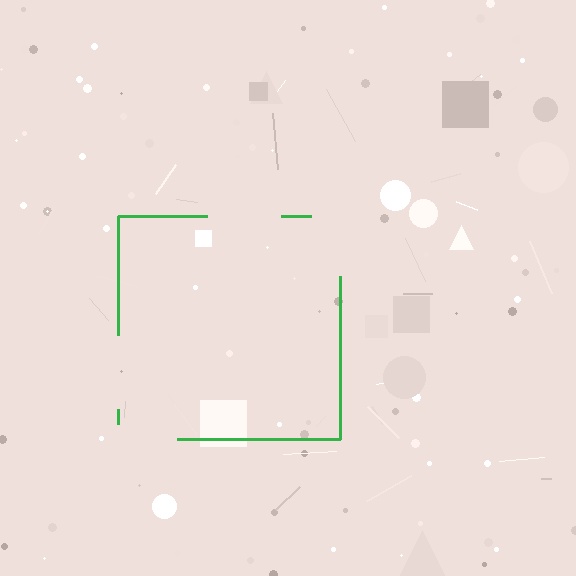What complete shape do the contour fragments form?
The contour fragments form a square.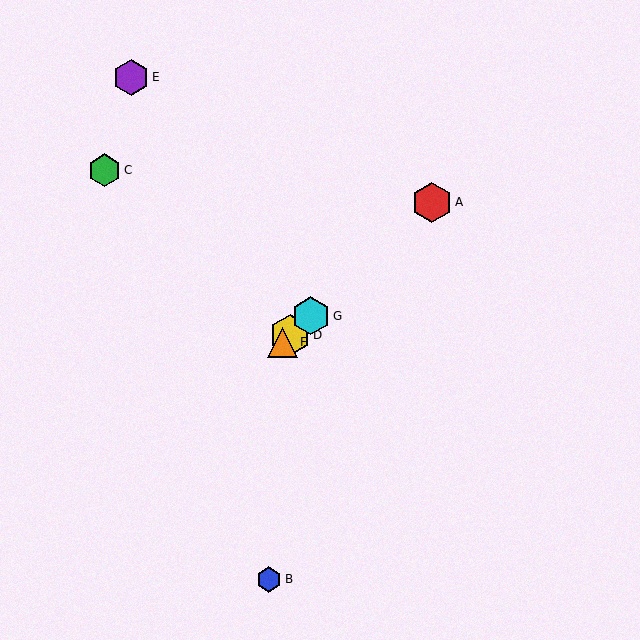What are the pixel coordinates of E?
Object E is at (131, 77).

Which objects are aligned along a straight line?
Objects A, D, F, G are aligned along a straight line.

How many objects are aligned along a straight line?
4 objects (A, D, F, G) are aligned along a straight line.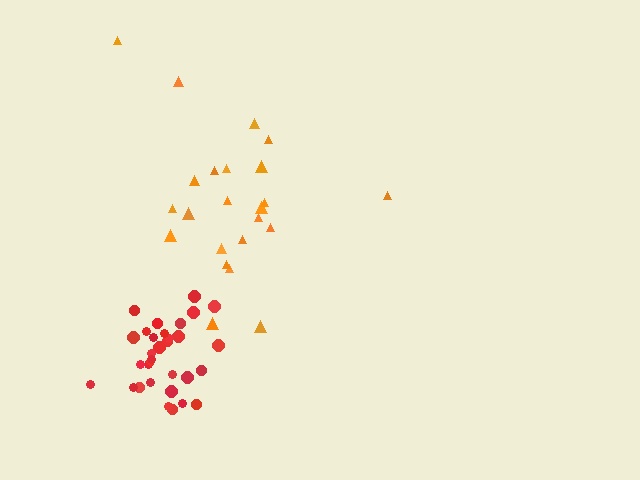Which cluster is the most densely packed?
Red.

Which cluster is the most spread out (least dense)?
Orange.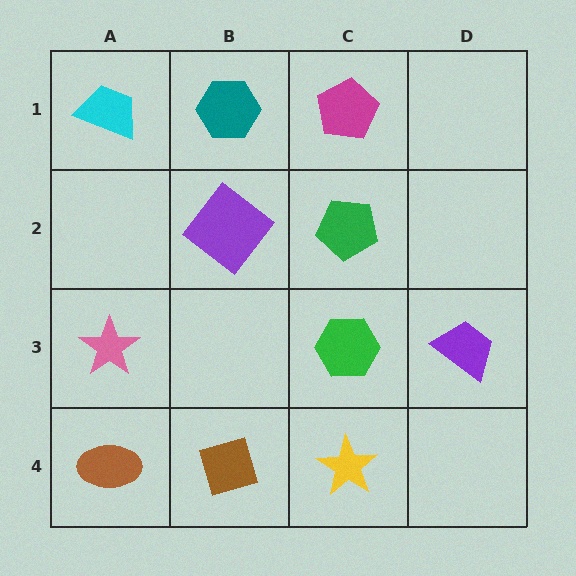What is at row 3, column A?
A pink star.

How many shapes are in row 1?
3 shapes.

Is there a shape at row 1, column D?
No, that cell is empty.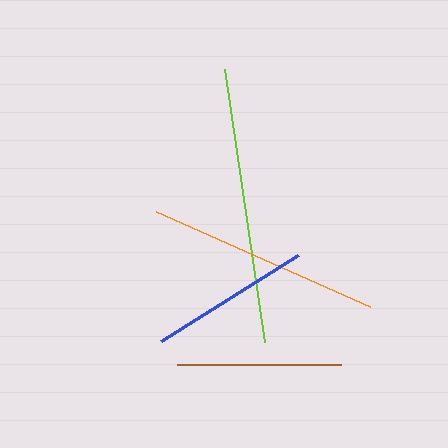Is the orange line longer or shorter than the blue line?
The orange line is longer than the blue line.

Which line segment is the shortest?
The blue line is the shortest at approximately 162 pixels.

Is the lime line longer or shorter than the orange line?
The lime line is longer than the orange line.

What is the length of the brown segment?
The brown segment is approximately 164 pixels long.